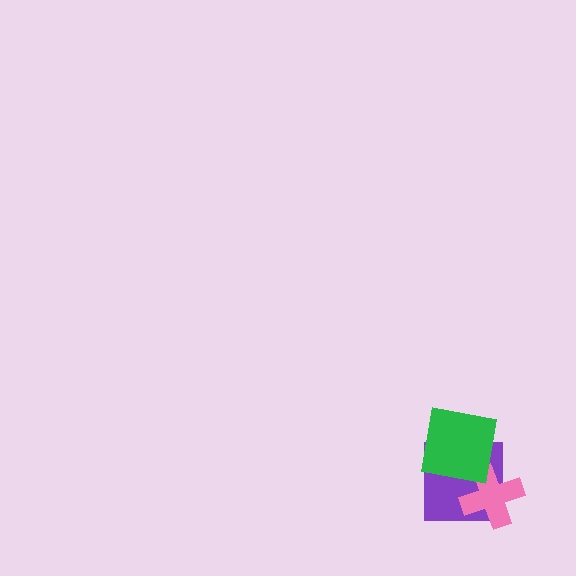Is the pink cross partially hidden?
Yes, it is partially covered by another shape.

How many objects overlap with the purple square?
2 objects overlap with the purple square.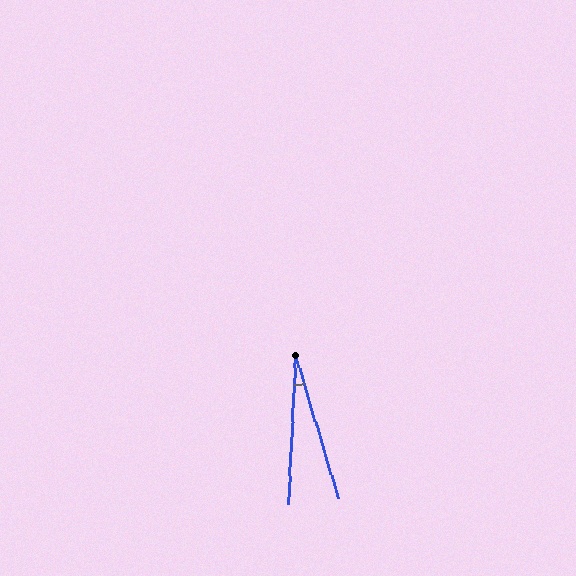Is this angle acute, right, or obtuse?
It is acute.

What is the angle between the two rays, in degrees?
Approximately 19 degrees.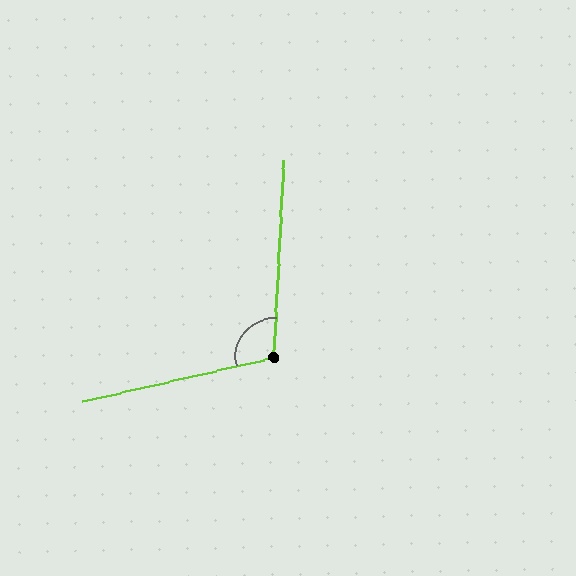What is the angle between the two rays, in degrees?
Approximately 106 degrees.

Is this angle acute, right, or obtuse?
It is obtuse.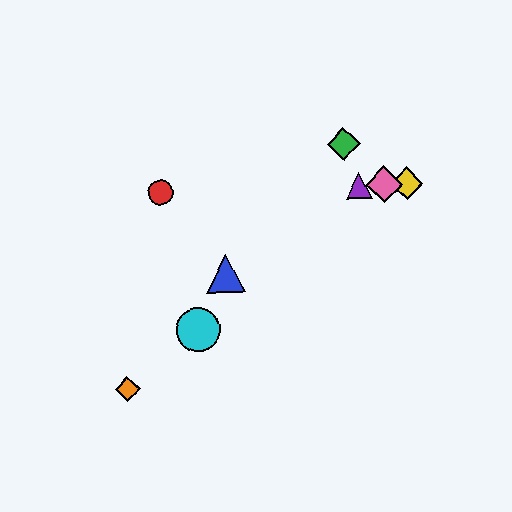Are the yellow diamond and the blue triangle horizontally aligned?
No, the yellow diamond is at y≈184 and the blue triangle is at y≈273.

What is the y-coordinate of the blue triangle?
The blue triangle is at y≈273.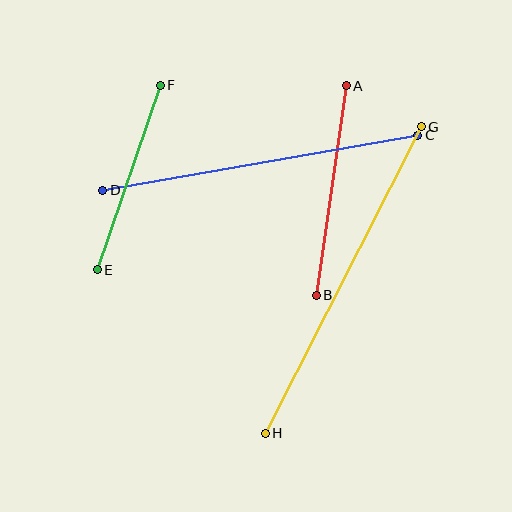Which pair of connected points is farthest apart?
Points G and H are farthest apart.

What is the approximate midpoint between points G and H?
The midpoint is at approximately (343, 280) pixels.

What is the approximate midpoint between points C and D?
The midpoint is at approximately (260, 163) pixels.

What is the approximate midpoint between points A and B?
The midpoint is at approximately (331, 191) pixels.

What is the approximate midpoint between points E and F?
The midpoint is at approximately (129, 178) pixels.